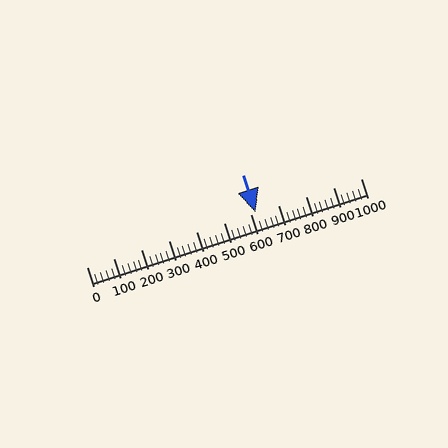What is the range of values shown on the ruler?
The ruler shows values from 0 to 1000.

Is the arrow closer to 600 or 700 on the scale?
The arrow is closer to 600.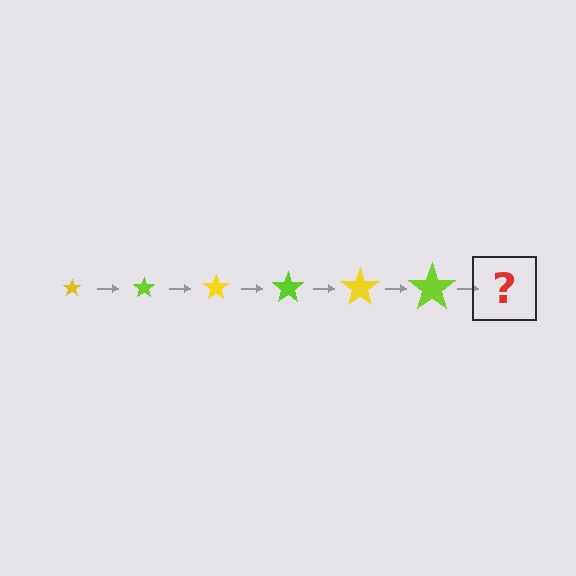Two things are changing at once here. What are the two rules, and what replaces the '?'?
The two rules are that the star grows larger each step and the color cycles through yellow and lime. The '?' should be a yellow star, larger than the previous one.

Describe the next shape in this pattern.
It should be a yellow star, larger than the previous one.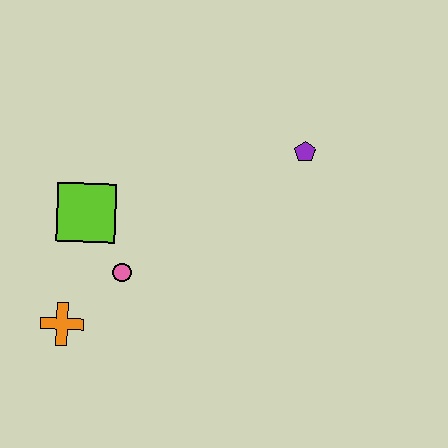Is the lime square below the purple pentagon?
Yes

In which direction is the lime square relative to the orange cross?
The lime square is above the orange cross.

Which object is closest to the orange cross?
The pink circle is closest to the orange cross.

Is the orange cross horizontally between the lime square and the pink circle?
No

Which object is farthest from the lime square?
The purple pentagon is farthest from the lime square.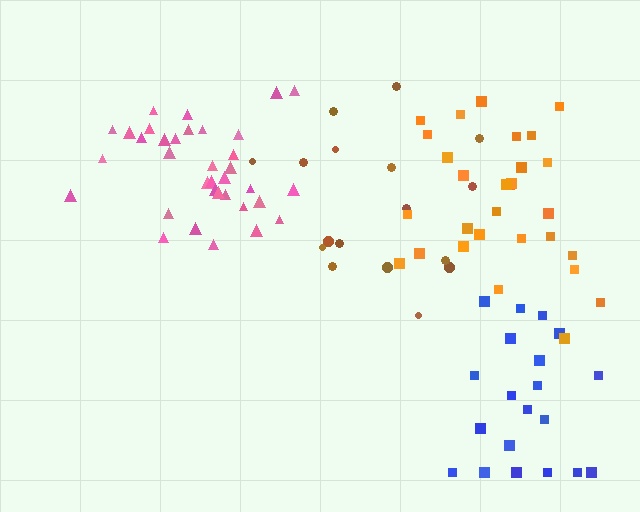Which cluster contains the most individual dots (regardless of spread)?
Pink (35).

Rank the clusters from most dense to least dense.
pink, orange, blue, brown.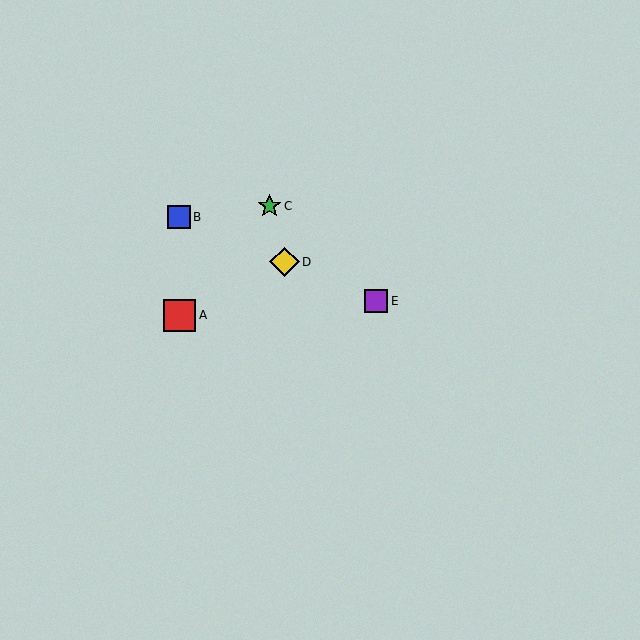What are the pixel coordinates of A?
Object A is at (180, 315).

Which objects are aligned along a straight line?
Objects B, D, E are aligned along a straight line.